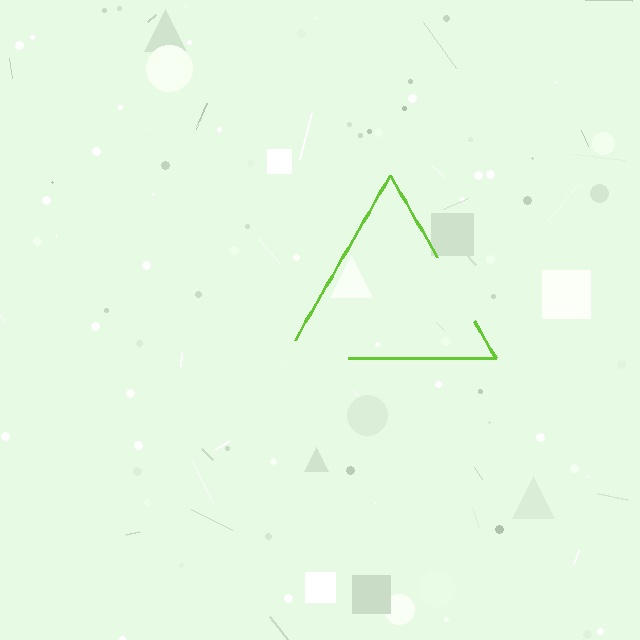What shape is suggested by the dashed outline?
The dashed outline suggests a triangle.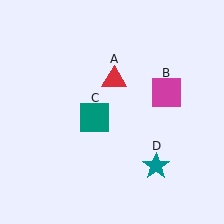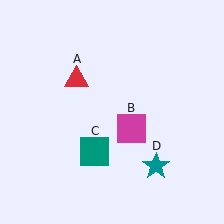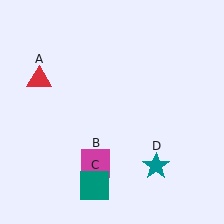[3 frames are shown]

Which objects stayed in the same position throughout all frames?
Teal star (object D) remained stationary.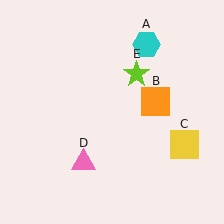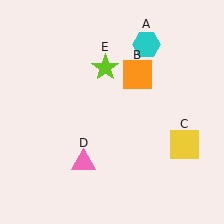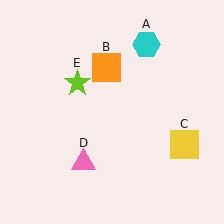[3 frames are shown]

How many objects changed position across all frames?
2 objects changed position: orange square (object B), lime star (object E).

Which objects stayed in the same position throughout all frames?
Cyan hexagon (object A) and yellow square (object C) and pink triangle (object D) remained stationary.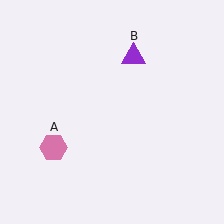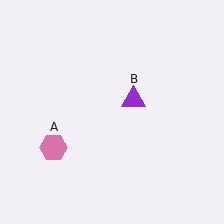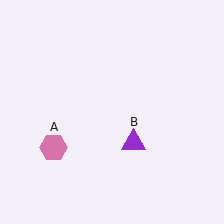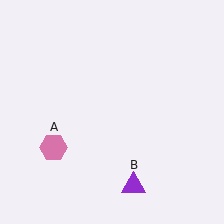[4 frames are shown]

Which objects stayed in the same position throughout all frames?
Pink hexagon (object A) remained stationary.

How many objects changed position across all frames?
1 object changed position: purple triangle (object B).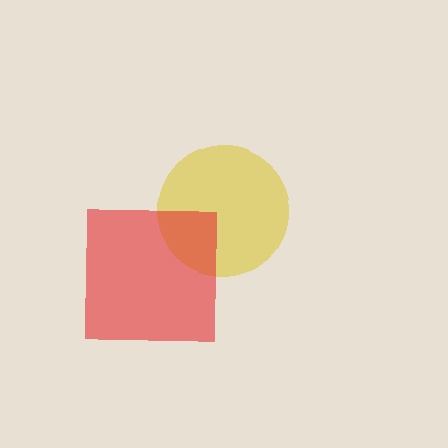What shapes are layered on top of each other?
The layered shapes are: a yellow circle, a red square.